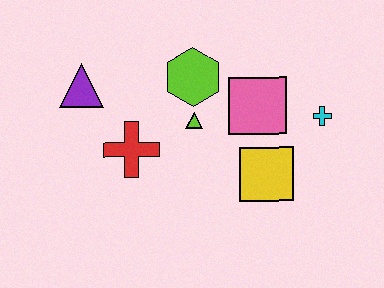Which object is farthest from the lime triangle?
The cyan cross is farthest from the lime triangle.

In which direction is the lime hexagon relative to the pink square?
The lime hexagon is to the left of the pink square.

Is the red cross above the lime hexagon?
No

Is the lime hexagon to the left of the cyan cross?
Yes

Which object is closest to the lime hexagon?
The lime triangle is closest to the lime hexagon.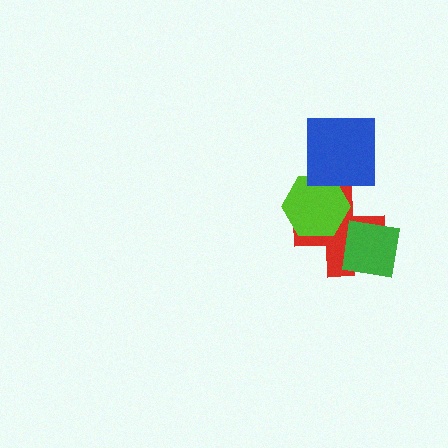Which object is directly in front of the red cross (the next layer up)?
The lime hexagon is directly in front of the red cross.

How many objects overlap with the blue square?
1 object overlaps with the blue square.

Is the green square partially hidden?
No, no other shape covers it.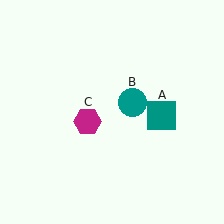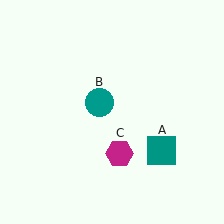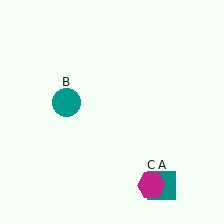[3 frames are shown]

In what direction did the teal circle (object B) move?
The teal circle (object B) moved left.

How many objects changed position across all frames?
3 objects changed position: teal square (object A), teal circle (object B), magenta hexagon (object C).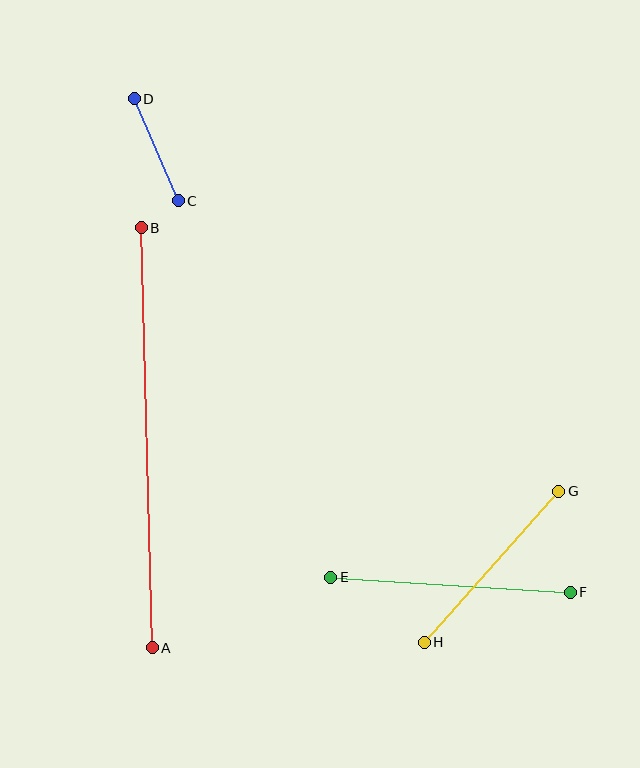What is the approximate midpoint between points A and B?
The midpoint is at approximately (147, 438) pixels.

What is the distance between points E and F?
The distance is approximately 240 pixels.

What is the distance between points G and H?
The distance is approximately 202 pixels.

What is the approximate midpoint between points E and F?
The midpoint is at approximately (451, 585) pixels.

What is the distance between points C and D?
The distance is approximately 111 pixels.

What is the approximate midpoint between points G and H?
The midpoint is at approximately (492, 567) pixels.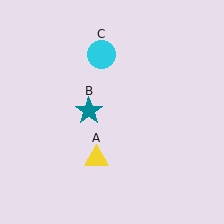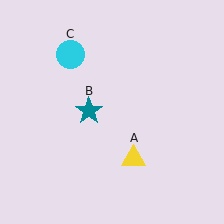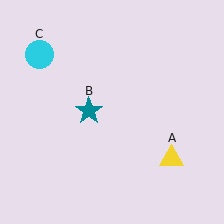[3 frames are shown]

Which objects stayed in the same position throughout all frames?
Teal star (object B) remained stationary.